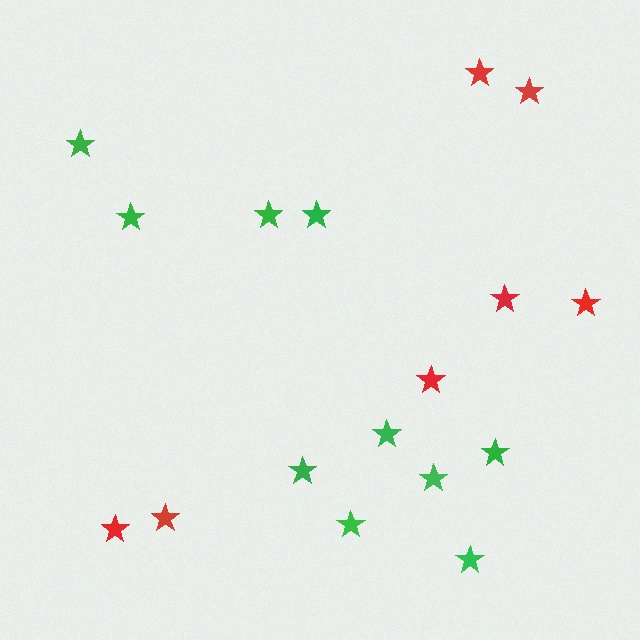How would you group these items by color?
There are 2 groups: one group of green stars (10) and one group of red stars (7).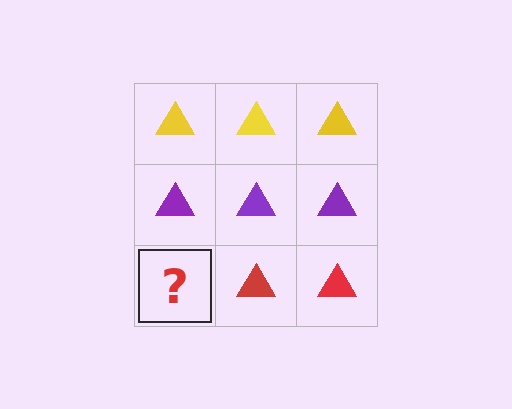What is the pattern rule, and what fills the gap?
The rule is that each row has a consistent color. The gap should be filled with a red triangle.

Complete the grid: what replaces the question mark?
The question mark should be replaced with a red triangle.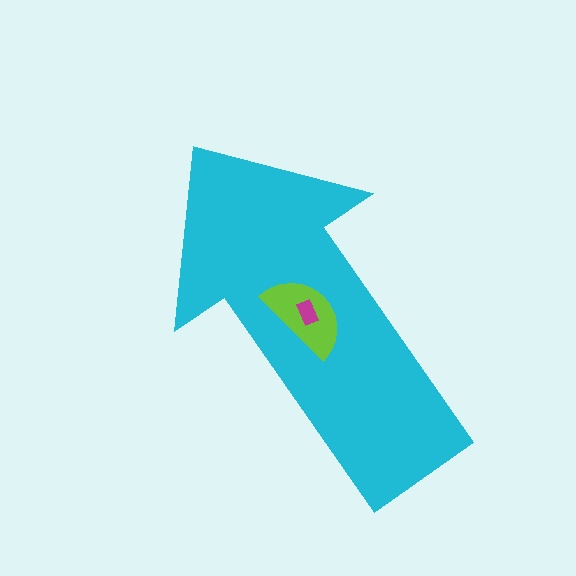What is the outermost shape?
The cyan arrow.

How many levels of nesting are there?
3.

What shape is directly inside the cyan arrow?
The lime semicircle.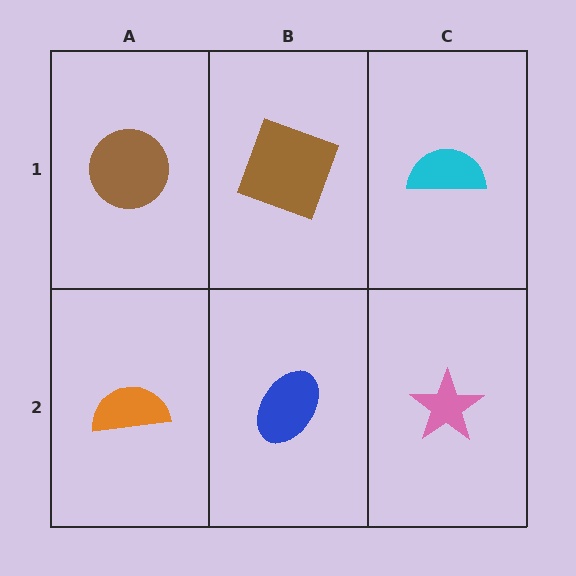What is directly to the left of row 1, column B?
A brown circle.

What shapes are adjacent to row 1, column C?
A pink star (row 2, column C), a brown square (row 1, column B).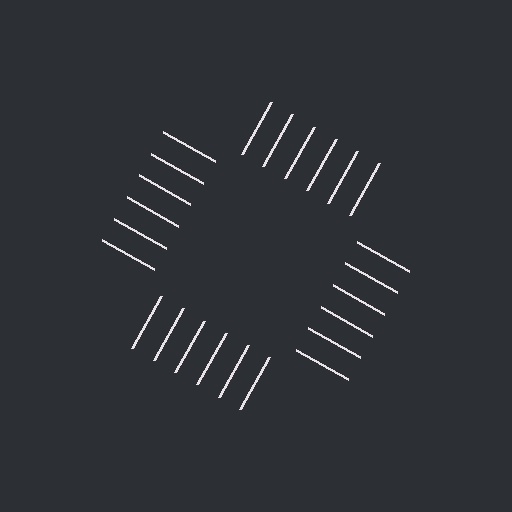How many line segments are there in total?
24 — 6 along each of the 4 edges.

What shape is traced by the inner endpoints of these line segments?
An illusory square — the line segments terminate on its edges but no continuous stroke is drawn.